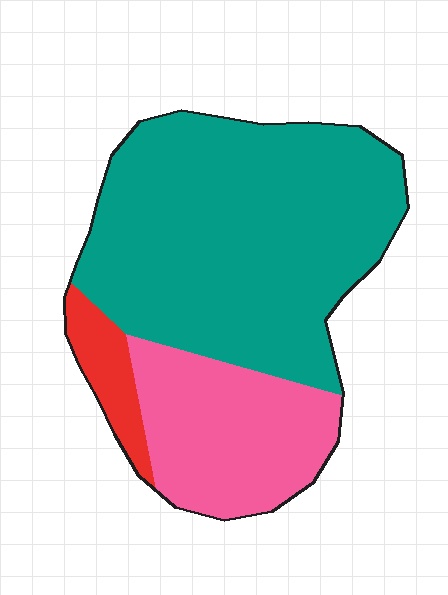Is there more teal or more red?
Teal.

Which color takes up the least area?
Red, at roughly 5%.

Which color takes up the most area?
Teal, at roughly 65%.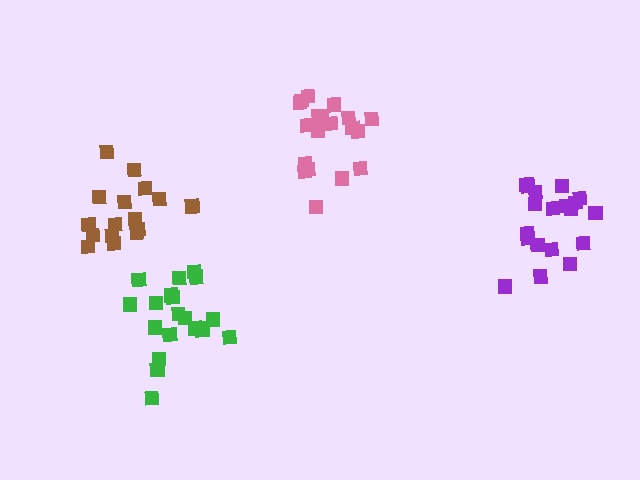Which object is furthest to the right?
The purple cluster is rightmost.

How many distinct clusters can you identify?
There are 4 distinct clusters.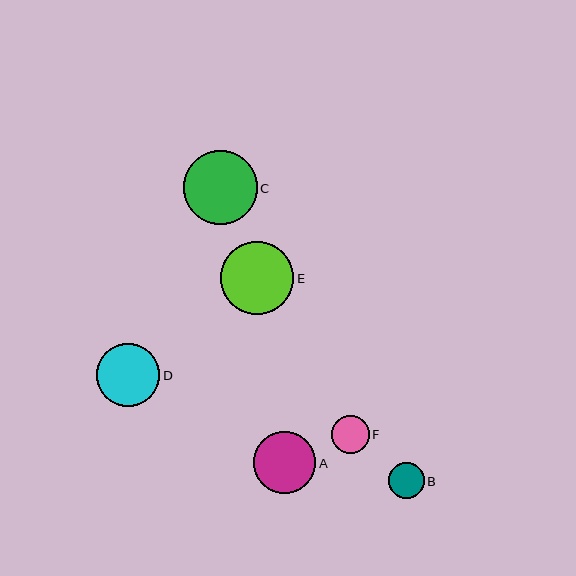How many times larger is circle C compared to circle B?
Circle C is approximately 2.1 times the size of circle B.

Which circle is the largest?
Circle C is the largest with a size of approximately 74 pixels.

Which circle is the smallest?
Circle B is the smallest with a size of approximately 36 pixels.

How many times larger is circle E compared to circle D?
Circle E is approximately 1.2 times the size of circle D.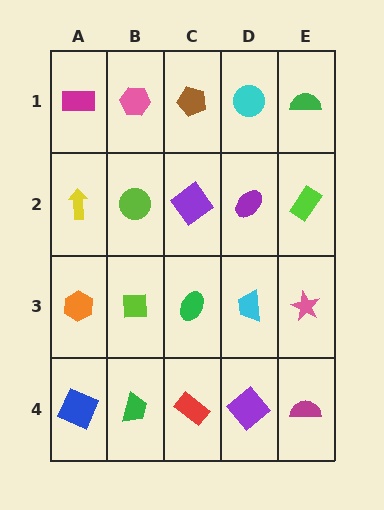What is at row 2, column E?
A lime rectangle.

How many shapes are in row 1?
5 shapes.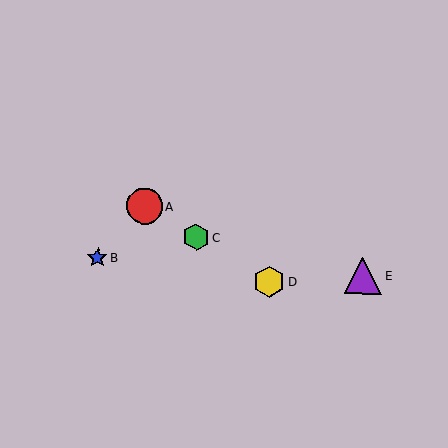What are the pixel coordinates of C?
Object C is at (196, 237).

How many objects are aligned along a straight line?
3 objects (A, C, D) are aligned along a straight line.